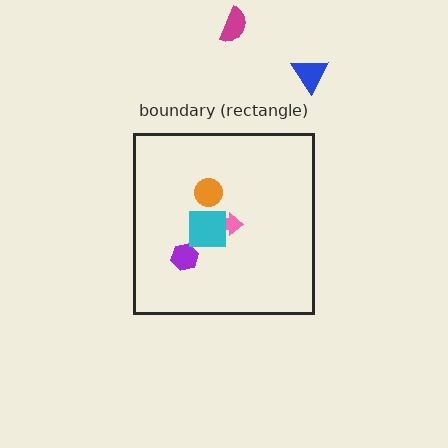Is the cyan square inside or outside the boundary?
Inside.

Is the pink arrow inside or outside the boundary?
Inside.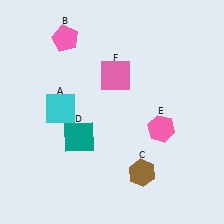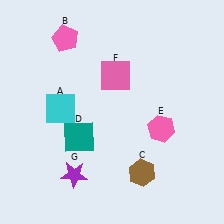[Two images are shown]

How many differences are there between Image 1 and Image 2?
There is 1 difference between the two images.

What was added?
A purple star (G) was added in Image 2.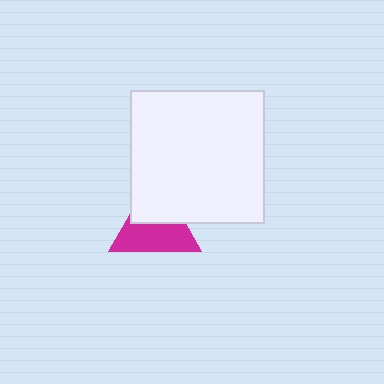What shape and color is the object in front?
The object in front is a white square.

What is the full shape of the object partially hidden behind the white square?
The partially hidden object is a magenta triangle.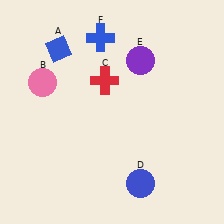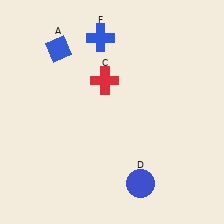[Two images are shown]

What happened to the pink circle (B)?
The pink circle (B) was removed in Image 2. It was in the top-left area of Image 1.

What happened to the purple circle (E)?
The purple circle (E) was removed in Image 2. It was in the top-right area of Image 1.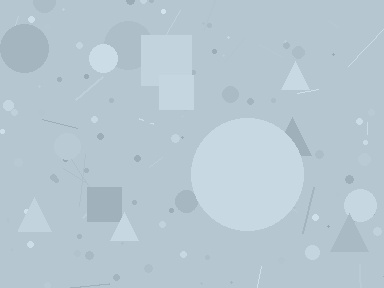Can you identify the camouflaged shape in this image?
The camouflaged shape is a circle.